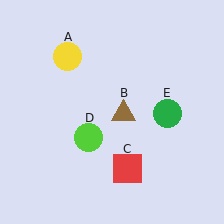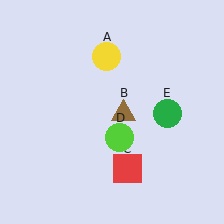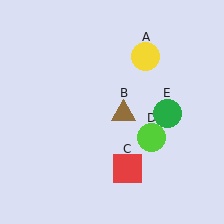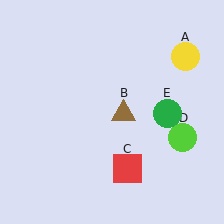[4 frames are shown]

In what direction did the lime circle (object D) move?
The lime circle (object D) moved right.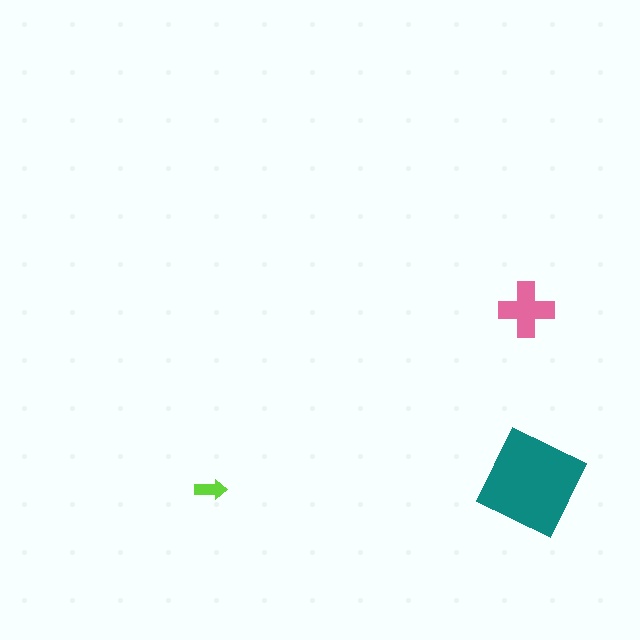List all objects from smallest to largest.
The lime arrow, the pink cross, the teal square.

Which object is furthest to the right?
The teal square is rightmost.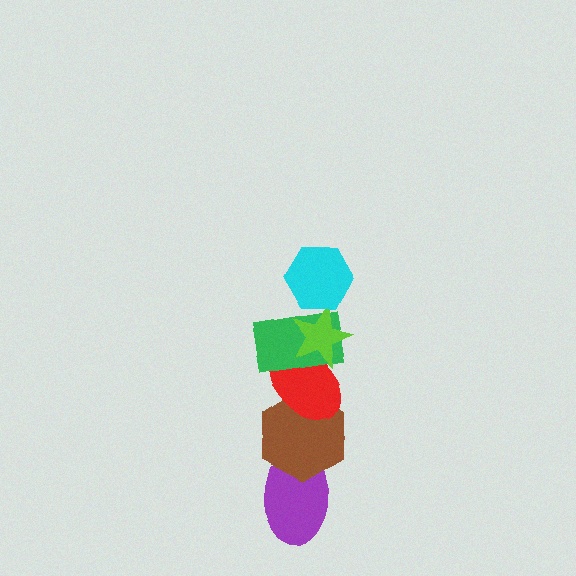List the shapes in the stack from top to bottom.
From top to bottom: the cyan hexagon, the lime star, the green rectangle, the red ellipse, the brown hexagon, the purple ellipse.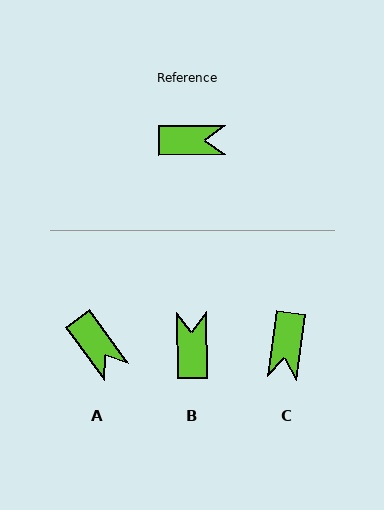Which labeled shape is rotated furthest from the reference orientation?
C, about 98 degrees away.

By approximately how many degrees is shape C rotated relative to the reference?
Approximately 98 degrees clockwise.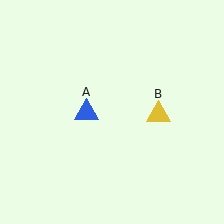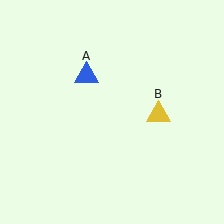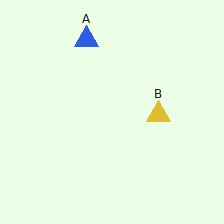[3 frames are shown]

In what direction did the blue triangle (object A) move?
The blue triangle (object A) moved up.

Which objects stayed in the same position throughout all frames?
Yellow triangle (object B) remained stationary.